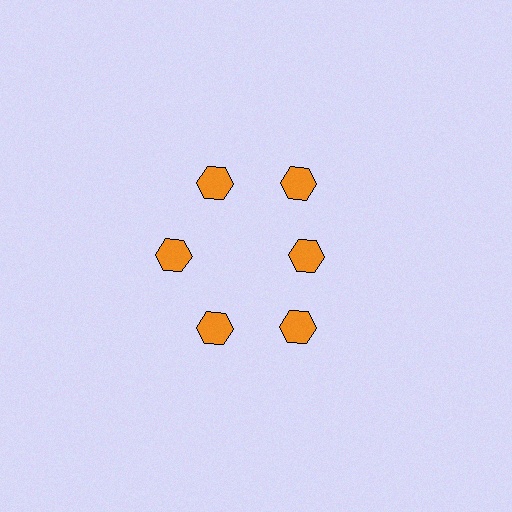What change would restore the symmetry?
The symmetry would be restored by moving it outward, back onto the ring so that all 6 hexagons sit at equal angles and equal distance from the center.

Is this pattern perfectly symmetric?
No. The 6 orange hexagons are arranged in a ring, but one element near the 3 o'clock position is pulled inward toward the center, breaking the 6-fold rotational symmetry.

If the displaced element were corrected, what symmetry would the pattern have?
It would have 6-fold rotational symmetry — the pattern would map onto itself every 60 degrees.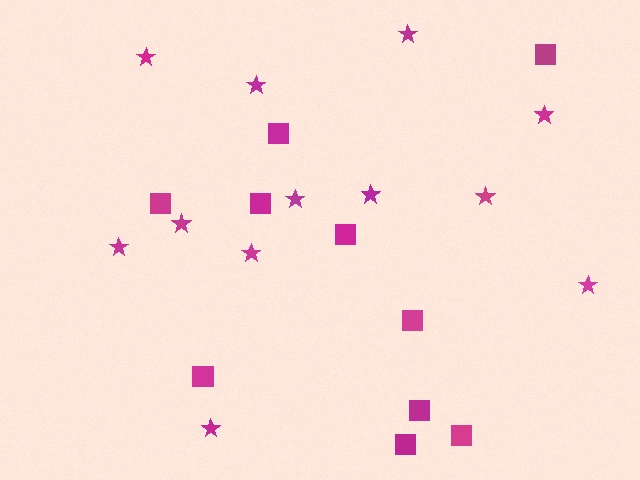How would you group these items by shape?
There are 2 groups: one group of squares (10) and one group of stars (12).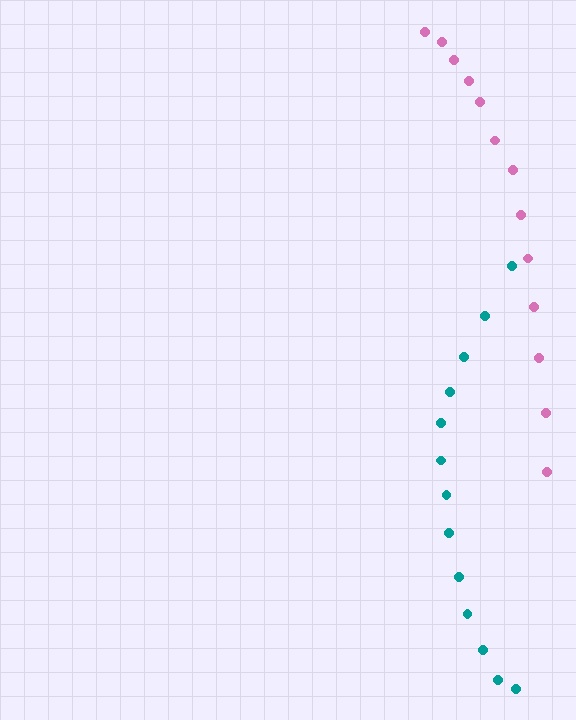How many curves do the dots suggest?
There are 2 distinct paths.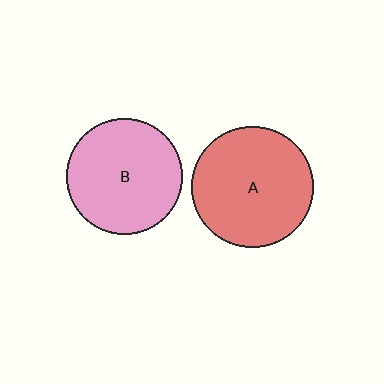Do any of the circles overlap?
No, none of the circles overlap.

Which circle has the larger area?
Circle A (red).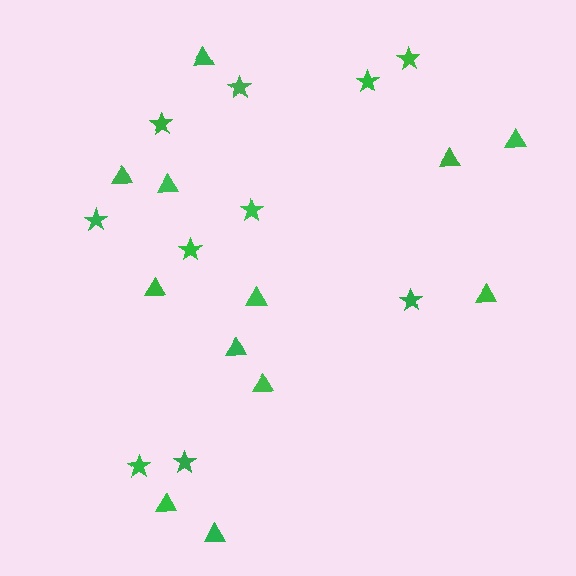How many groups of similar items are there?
There are 2 groups: one group of triangles (12) and one group of stars (10).